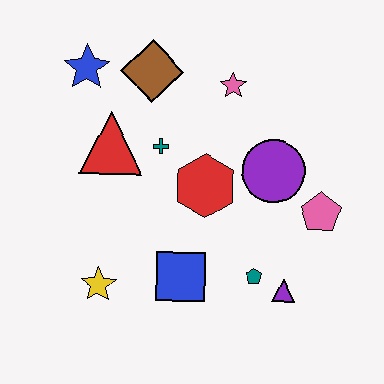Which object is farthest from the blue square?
The blue star is farthest from the blue square.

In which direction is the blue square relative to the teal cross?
The blue square is below the teal cross.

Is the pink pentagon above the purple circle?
No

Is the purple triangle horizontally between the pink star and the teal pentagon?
No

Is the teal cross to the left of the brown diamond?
No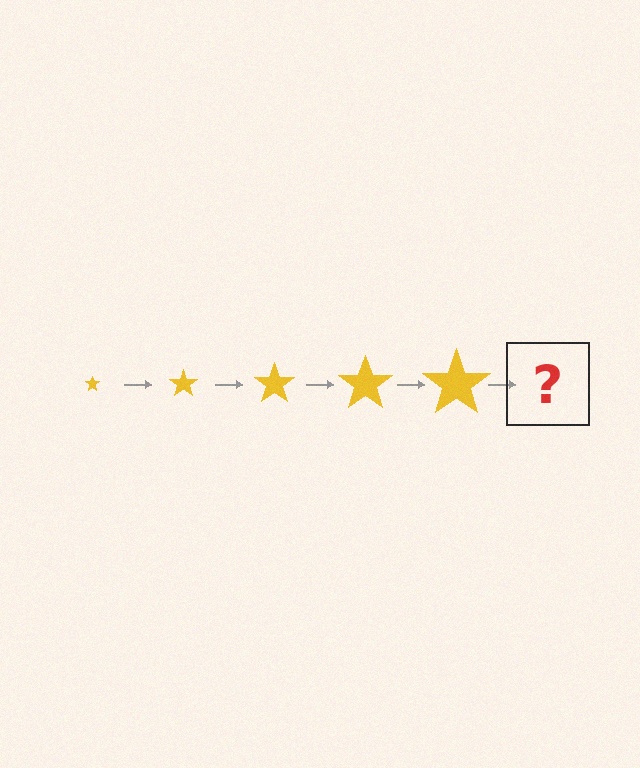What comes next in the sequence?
The next element should be a yellow star, larger than the previous one.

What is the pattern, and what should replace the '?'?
The pattern is that the star gets progressively larger each step. The '?' should be a yellow star, larger than the previous one.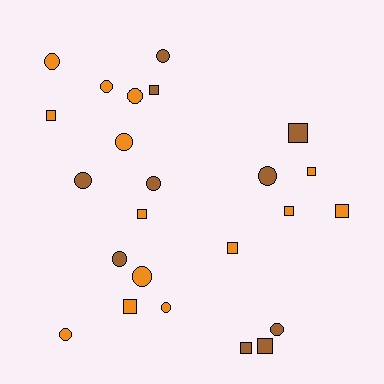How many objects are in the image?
There are 24 objects.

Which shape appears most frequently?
Circle, with 13 objects.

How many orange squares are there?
There are 7 orange squares.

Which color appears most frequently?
Orange, with 14 objects.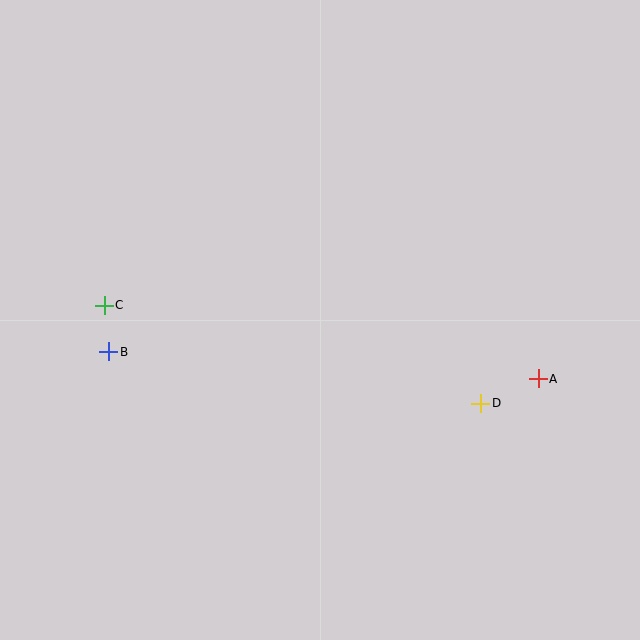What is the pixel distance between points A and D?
The distance between A and D is 62 pixels.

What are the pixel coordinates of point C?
Point C is at (104, 305).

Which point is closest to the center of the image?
Point D at (481, 403) is closest to the center.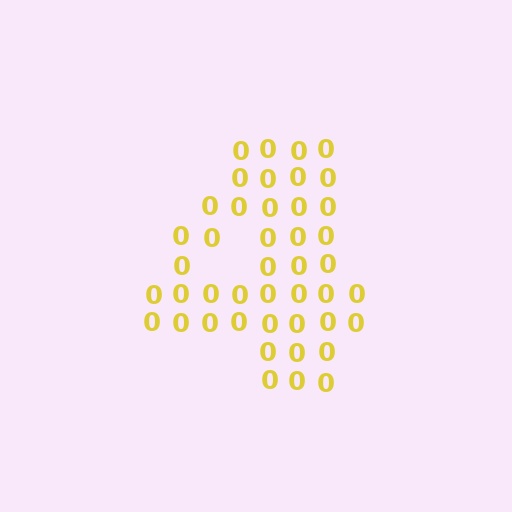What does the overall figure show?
The overall figure shows the digit 4.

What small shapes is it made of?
It is made of small digit 0's.